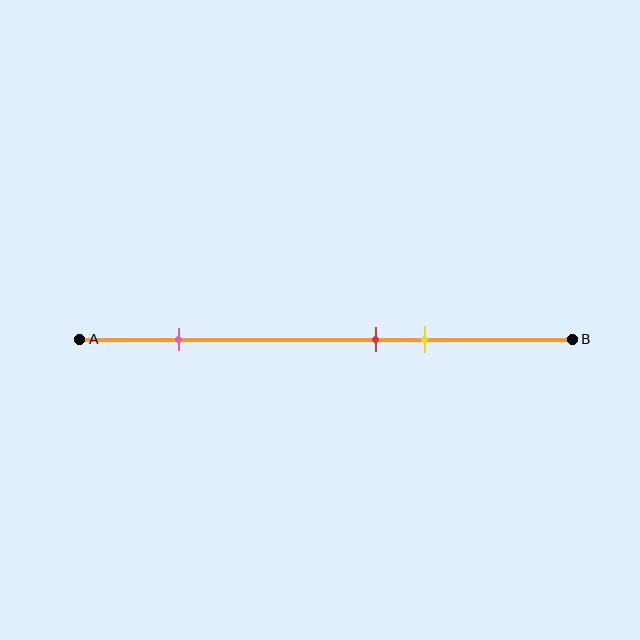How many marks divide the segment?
There are 3 marks dividing the segment.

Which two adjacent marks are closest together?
The red and yellow marks are the closest adjacent pair.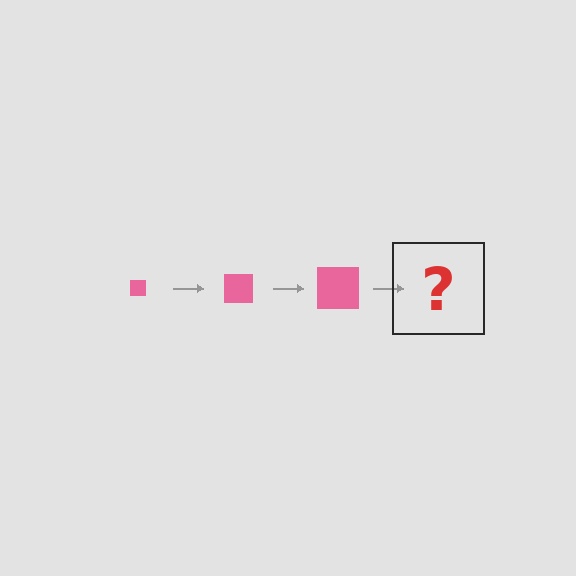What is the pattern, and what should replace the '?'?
The pattern is that the square gets progressively larger each step. The '?' should be a pink square, larger than the previous one.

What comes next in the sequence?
The next element should be a pink square, larger than the previous one.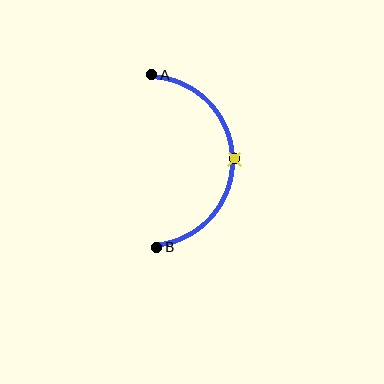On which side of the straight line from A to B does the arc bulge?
The arc bulges to the right of the straight line connecting A and B.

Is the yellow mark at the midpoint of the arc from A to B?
Yes. The yellow mark lies on the arc at equal arc-length from both A and B — it is the arc midpoint.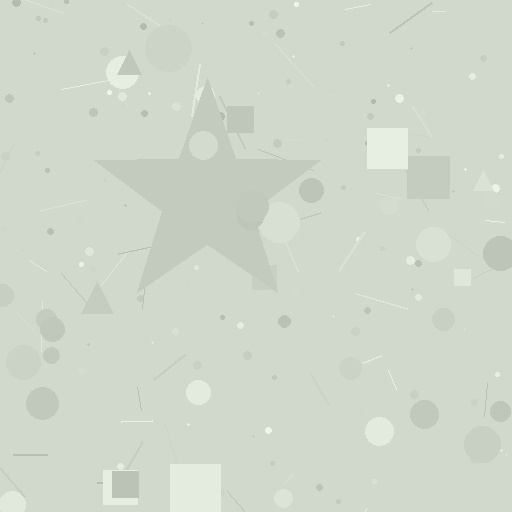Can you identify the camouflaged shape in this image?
The camouflaged shape is a star.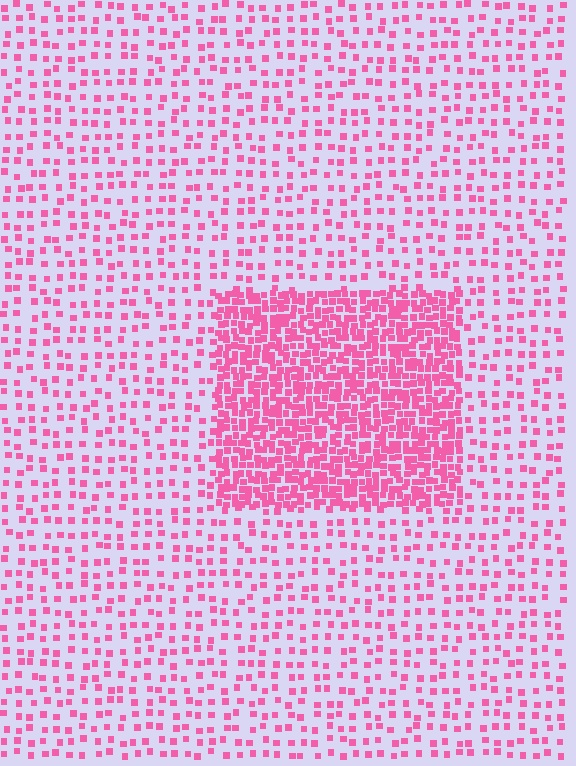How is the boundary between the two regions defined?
The boundary is defined by a change in element density (approximately 3.0x ratio). All elements are the same color, size, and shape.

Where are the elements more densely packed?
The elements are more densely packed inside the rectangle boundary.